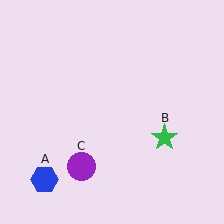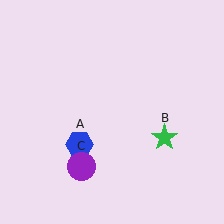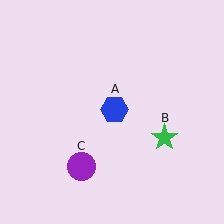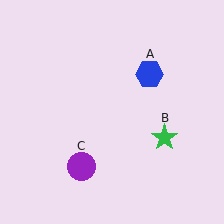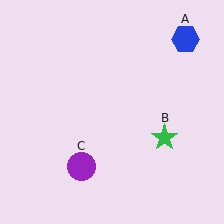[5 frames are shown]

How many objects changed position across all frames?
1 object changed position: blue hexagon (object A).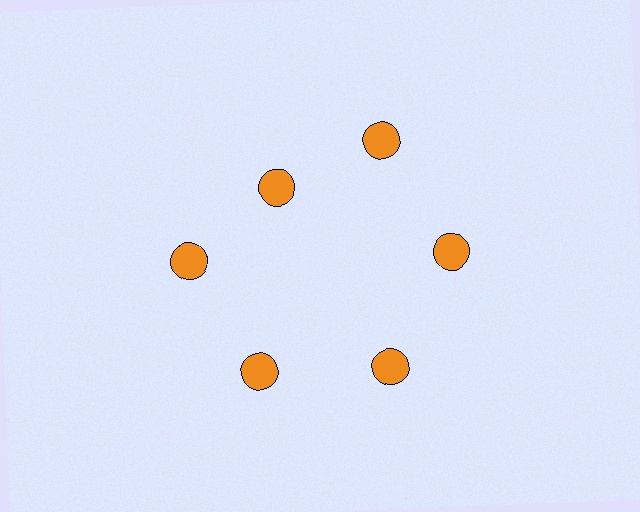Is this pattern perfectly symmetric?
No. The 6 orange circles are arranged in a ring, but one element near the 11 o'clock position is pulled inward toward the center, breaking the 6-fold rotational symmetry.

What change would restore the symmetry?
The symmetry would be restored by moving it outward, back onto the ring so that all 6 circles sit at equal angles and equal distance from the center.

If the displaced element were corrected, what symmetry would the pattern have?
It would have 6-fold rotational symmetry — the pattern would map onto itself every 60 degrees.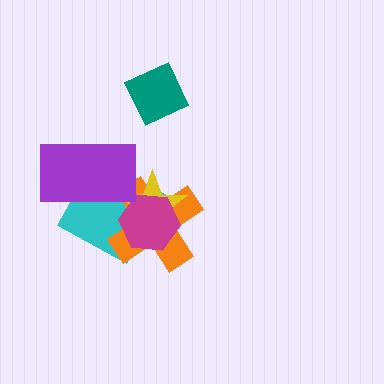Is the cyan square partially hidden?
Yes, it is partially covered by another shape.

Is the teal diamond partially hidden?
No, no other shape covers it.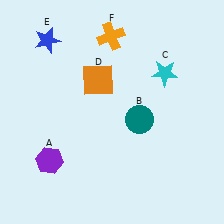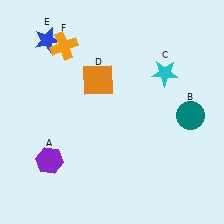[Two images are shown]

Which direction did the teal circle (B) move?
The teal circle (B) moved right.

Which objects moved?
The objects that moved are: the teal circle (B), the orange cross (F).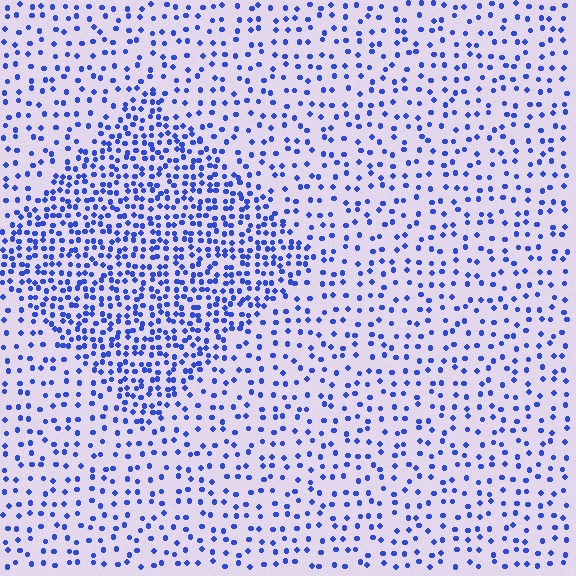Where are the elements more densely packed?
The elements are more densely packed inside the diamond boundary.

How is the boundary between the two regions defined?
The boundary is defined by a change in element density (approximately 2.2x ratio). All elements are the same color, size, and shape.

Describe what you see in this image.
The image contains small blue elements arranged at two different densities. A diamond-shaped region is visible where the elements are more densely packed than the surrounding area.